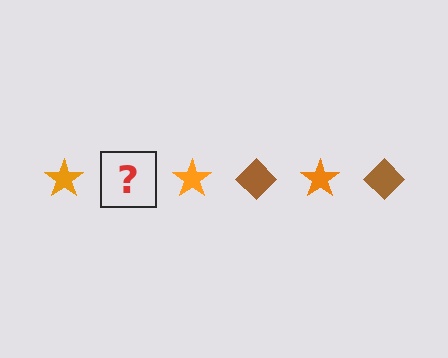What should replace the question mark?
The question mark should be replaced with a brown diamond.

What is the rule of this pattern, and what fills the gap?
The rule is that the pattern alternates between orange star and brown diamond. The gap should be filled with a brown diamond.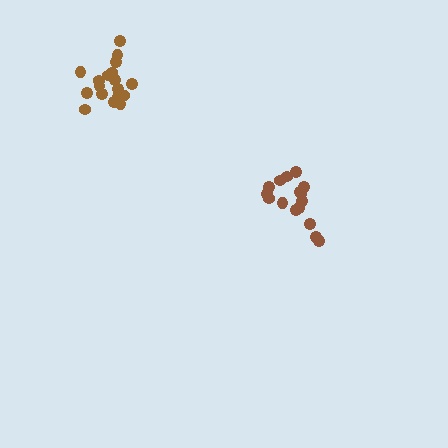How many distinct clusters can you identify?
There are 2 distinct clusters.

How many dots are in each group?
Group 1: 16 dots, Group 2: 20 dots (36 total).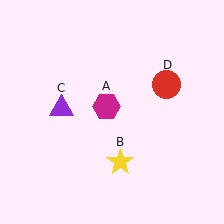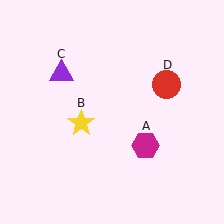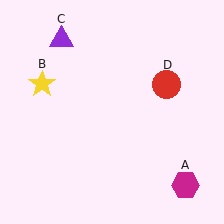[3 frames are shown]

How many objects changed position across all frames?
3 objects changed position: magenta hexagon (object A), yellow star (object B), purple triangle (object C).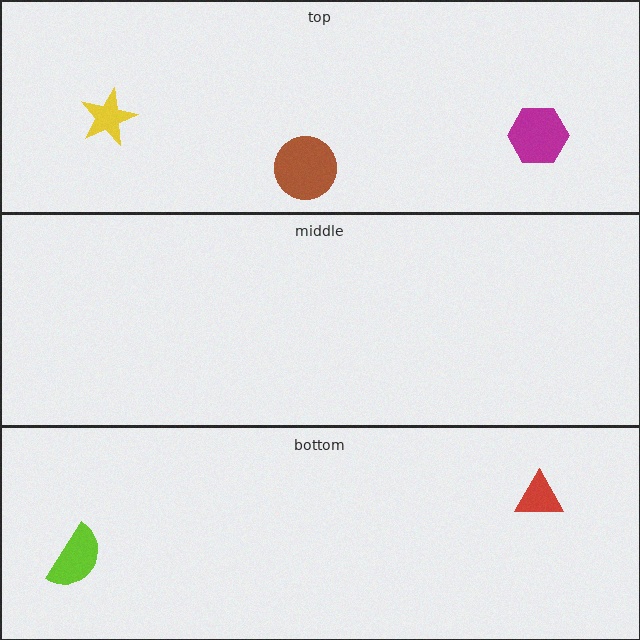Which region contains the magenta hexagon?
The top region.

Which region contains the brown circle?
The top region.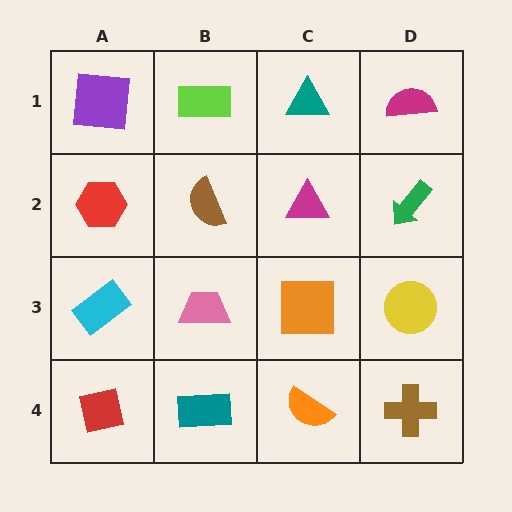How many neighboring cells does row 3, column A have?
3.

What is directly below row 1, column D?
A green arrow.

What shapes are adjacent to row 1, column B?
A brown semicircle (row 2, column B), a purple square (row 1, column A), a teal triangle (row 1, column C).